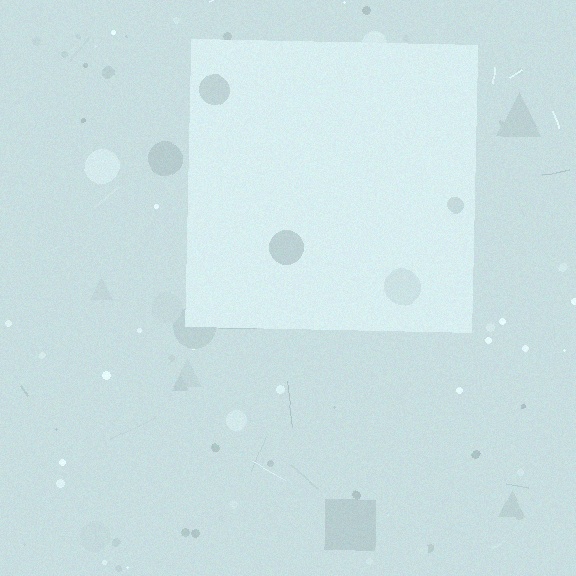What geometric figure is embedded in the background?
A square is embedded in the background.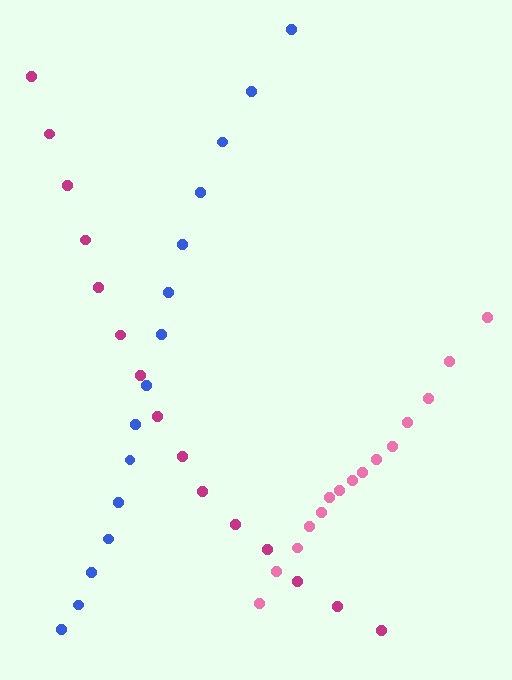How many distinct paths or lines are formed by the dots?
There are 3 distinct paths.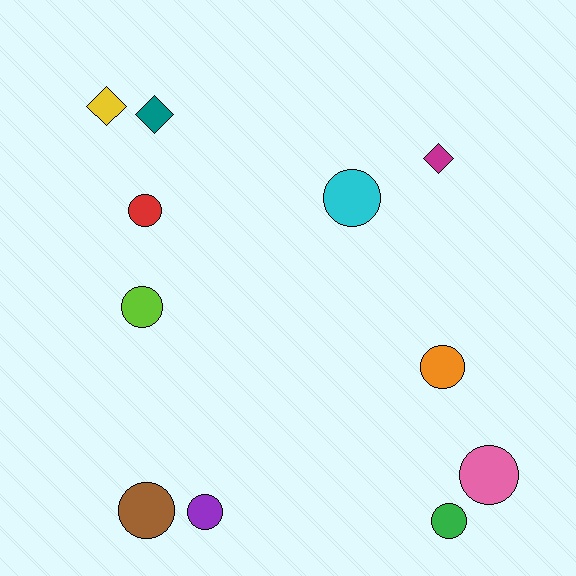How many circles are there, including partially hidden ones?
There are 8 circles.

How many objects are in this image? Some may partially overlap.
There are 11 objects.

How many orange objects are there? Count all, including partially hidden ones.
There is 1 orange object.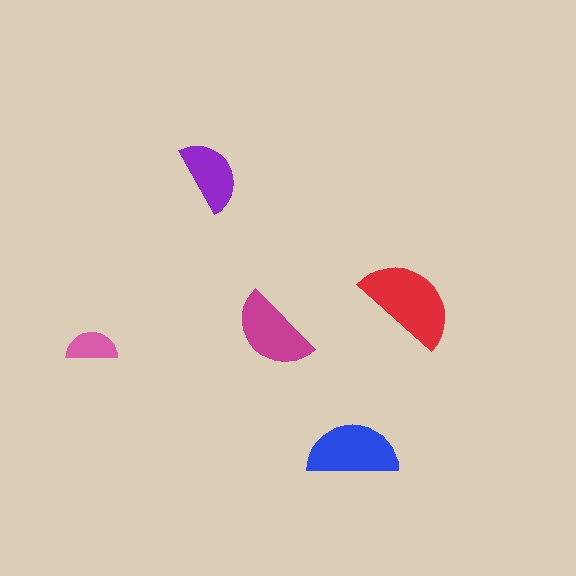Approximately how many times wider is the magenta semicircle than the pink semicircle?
About 1.5 times wider.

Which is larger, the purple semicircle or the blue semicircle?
The blue one.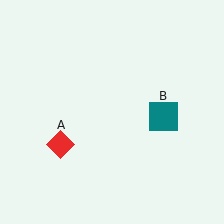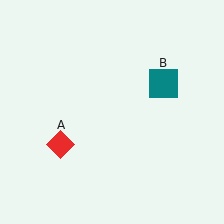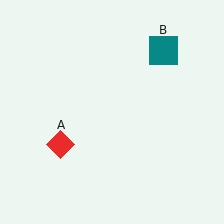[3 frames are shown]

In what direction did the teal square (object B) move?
The teal square (object B) moved up.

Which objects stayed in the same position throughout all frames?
Red diamond (object A) remained stationary.